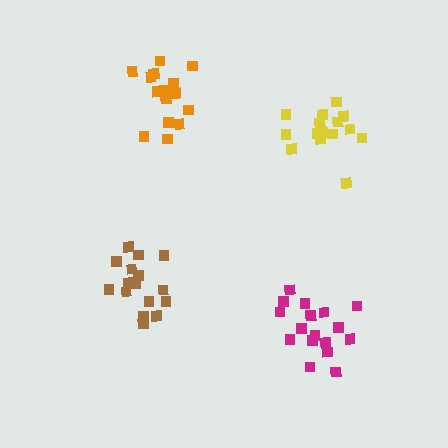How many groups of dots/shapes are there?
There are 4 groups.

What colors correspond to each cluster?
The clusters are colored: orange, brown, yellow, magenta.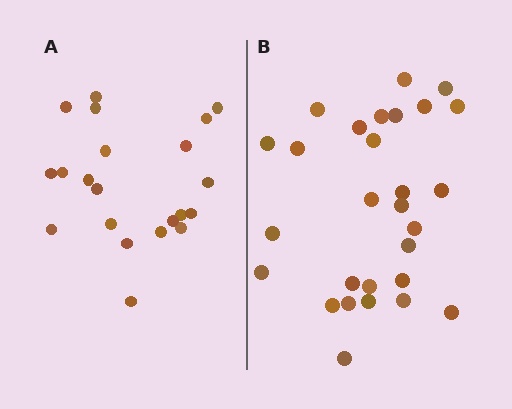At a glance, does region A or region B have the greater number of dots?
Region B (the right region) has more dots.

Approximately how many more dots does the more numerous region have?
Region B has roughly 8 or so more dots than region A.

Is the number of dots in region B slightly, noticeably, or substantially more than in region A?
Region B has noticeably more, but not dramatically so. The ratio is roughly 1.3 to 1.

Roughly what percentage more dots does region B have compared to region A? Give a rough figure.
About 35% more.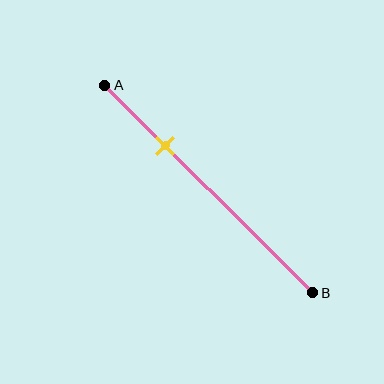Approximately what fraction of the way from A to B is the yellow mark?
The yellow mark is approximately 30% of the way from A to B.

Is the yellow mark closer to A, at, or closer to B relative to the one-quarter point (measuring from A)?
The yellow mark is closer to point B than the one-quarter point of segment AB.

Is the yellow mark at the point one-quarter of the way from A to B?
No, the mark is at about 30% from A, not at the 25% one-quarter point.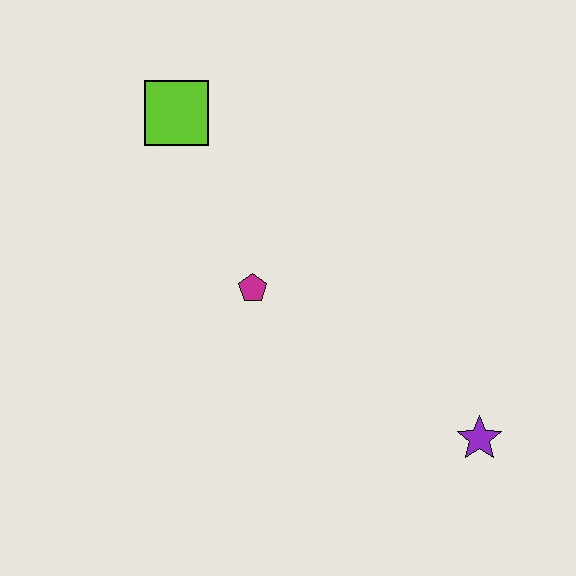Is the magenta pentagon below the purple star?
No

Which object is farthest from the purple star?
The lime square is farthest from the purple star.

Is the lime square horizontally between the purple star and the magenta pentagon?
No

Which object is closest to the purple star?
The magenta pentagon is closest to the purple star.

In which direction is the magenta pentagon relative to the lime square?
The magenta pentagon is below the lime square.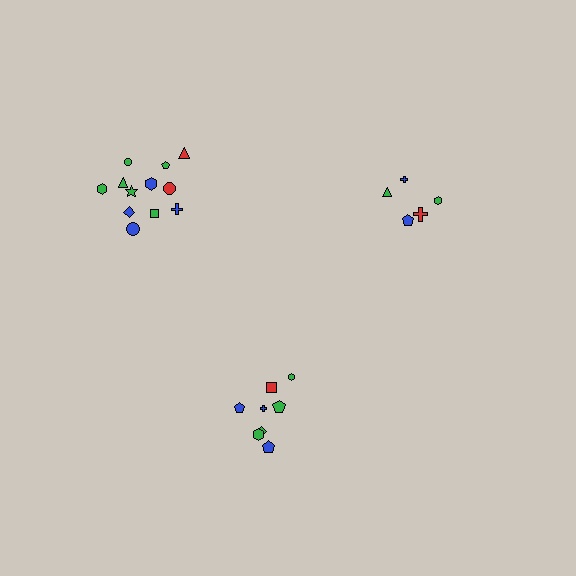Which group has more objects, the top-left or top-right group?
The top-left group.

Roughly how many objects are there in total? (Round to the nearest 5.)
Roughly 25 objects in total.